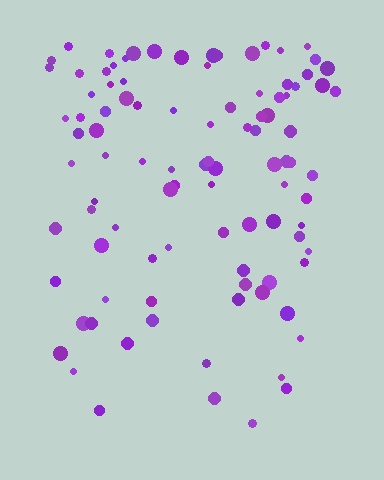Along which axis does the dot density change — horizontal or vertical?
Vertical.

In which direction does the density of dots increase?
From bottom to top, with the top side densest.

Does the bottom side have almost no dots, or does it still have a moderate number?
Still a moderate number, just noticeably fewer than the top.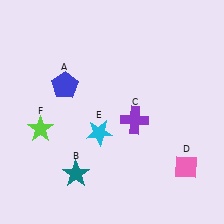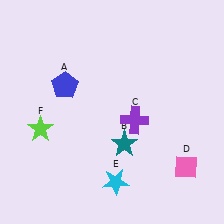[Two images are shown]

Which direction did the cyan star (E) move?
The cyan star (E) moved down.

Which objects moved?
The objects that moved are: the teal star (B), the cyan star (E).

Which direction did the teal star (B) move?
The teal star (B) moved right.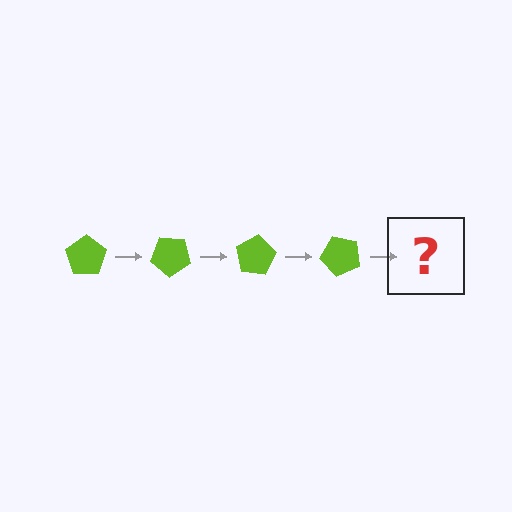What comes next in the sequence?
The next element should be a lime pentagon rotated 160 degrees.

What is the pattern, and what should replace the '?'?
The pattern is that the pentagon rotates 40 degrees each step. The '?' should be a lime pentagon rotated 160 degrees.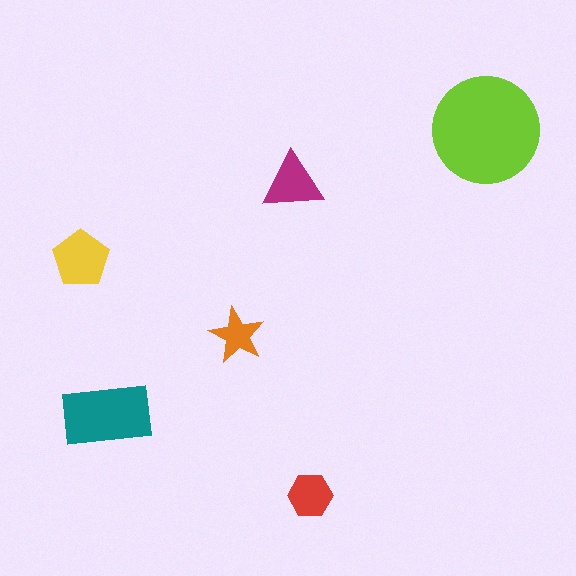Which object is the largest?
The lime circle.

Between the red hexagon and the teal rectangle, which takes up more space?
The teal rectangle.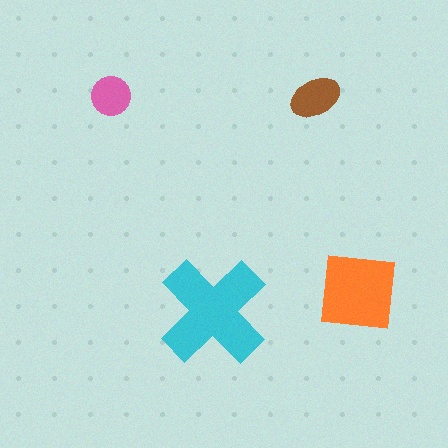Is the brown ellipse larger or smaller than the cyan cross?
Smaller.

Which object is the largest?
The cyan cross.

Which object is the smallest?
The pink circle.